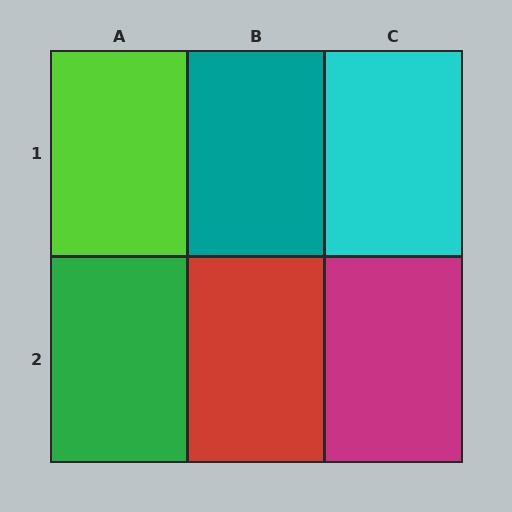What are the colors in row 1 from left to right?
Lime, teal, cyan.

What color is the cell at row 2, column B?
Red.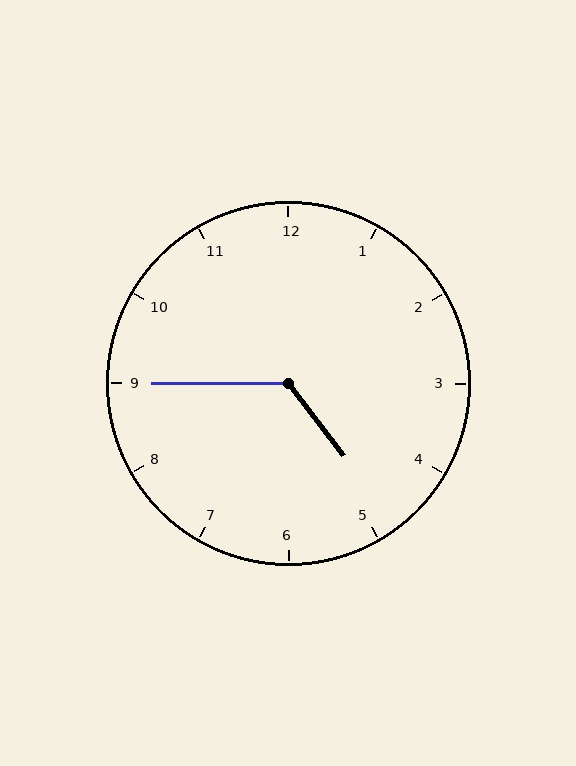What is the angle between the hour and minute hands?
Approximately 128 degrees.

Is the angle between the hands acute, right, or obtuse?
It is obtuse.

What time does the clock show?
4:45.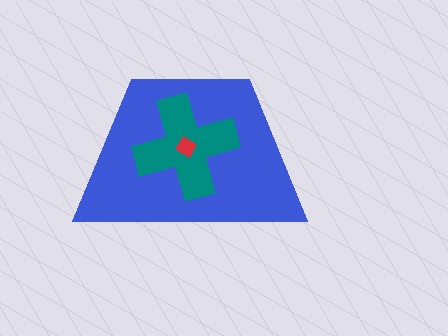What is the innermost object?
The red diamond.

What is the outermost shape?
The blue trapezoid.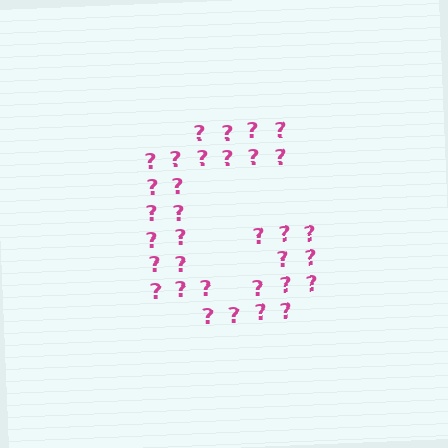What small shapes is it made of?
It is made of small question marks.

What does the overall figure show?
The overall figure shows the letter G.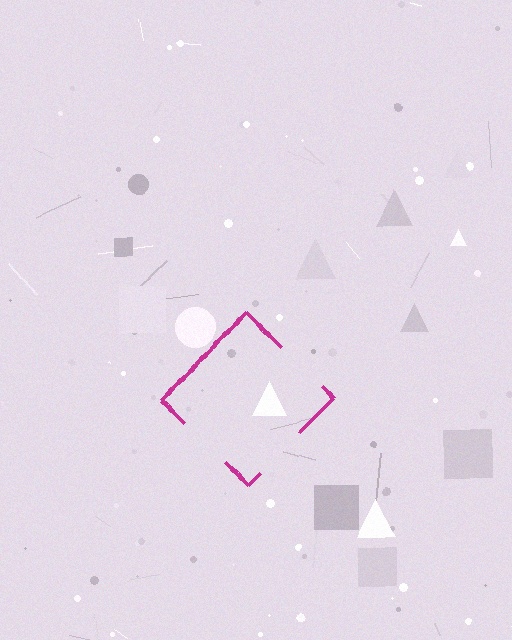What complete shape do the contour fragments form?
The contour fragments form a diamond.